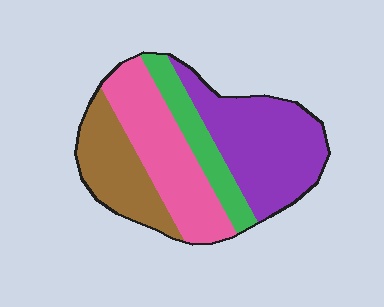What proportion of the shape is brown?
Brown takes up about one fifth (1/5) of the shape.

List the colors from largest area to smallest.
From largest to smallest: purple, pink, brown, green.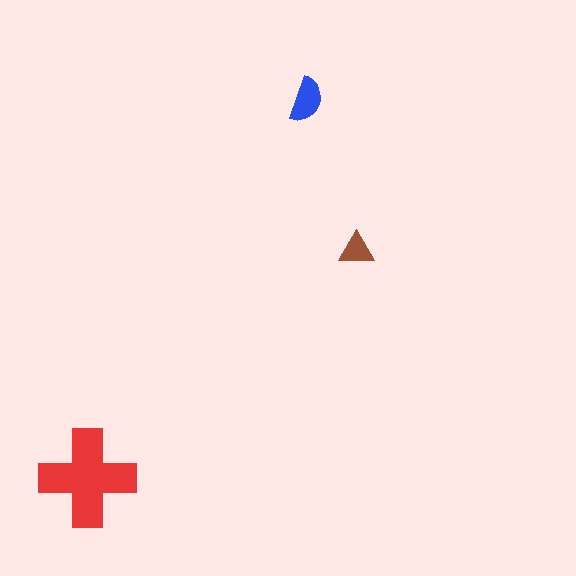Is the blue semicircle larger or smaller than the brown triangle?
Larger.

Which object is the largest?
The red cross.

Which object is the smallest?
The brown triangle.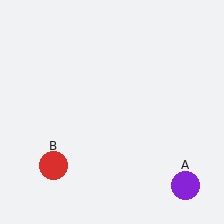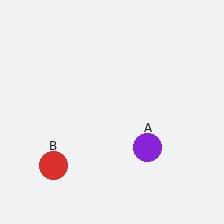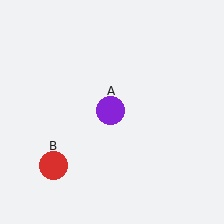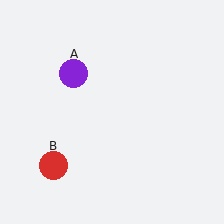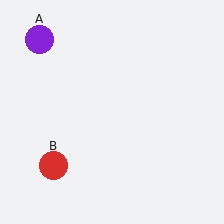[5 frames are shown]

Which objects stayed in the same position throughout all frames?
Red circle (object B) remained stationary.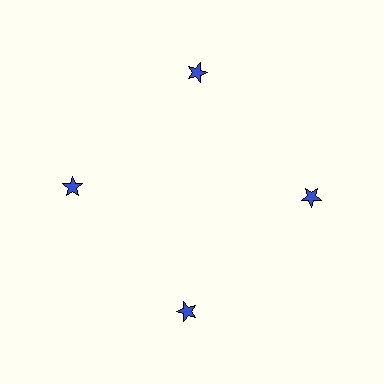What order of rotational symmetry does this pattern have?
This pattern has 4-fold rotational symmetry.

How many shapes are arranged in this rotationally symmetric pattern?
There are 4 shapes, arranged in 4 groups of 1.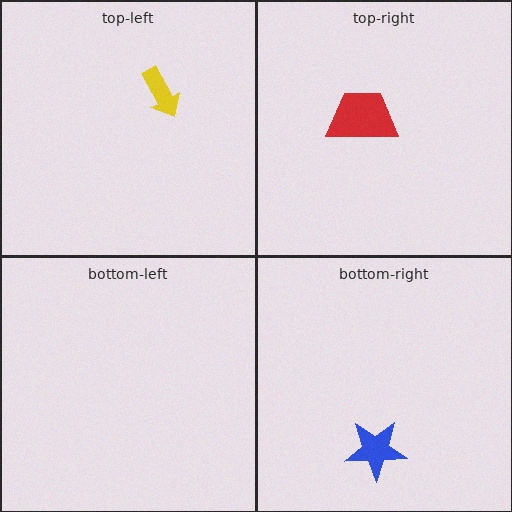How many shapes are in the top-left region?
1.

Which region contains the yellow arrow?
The top-left region.